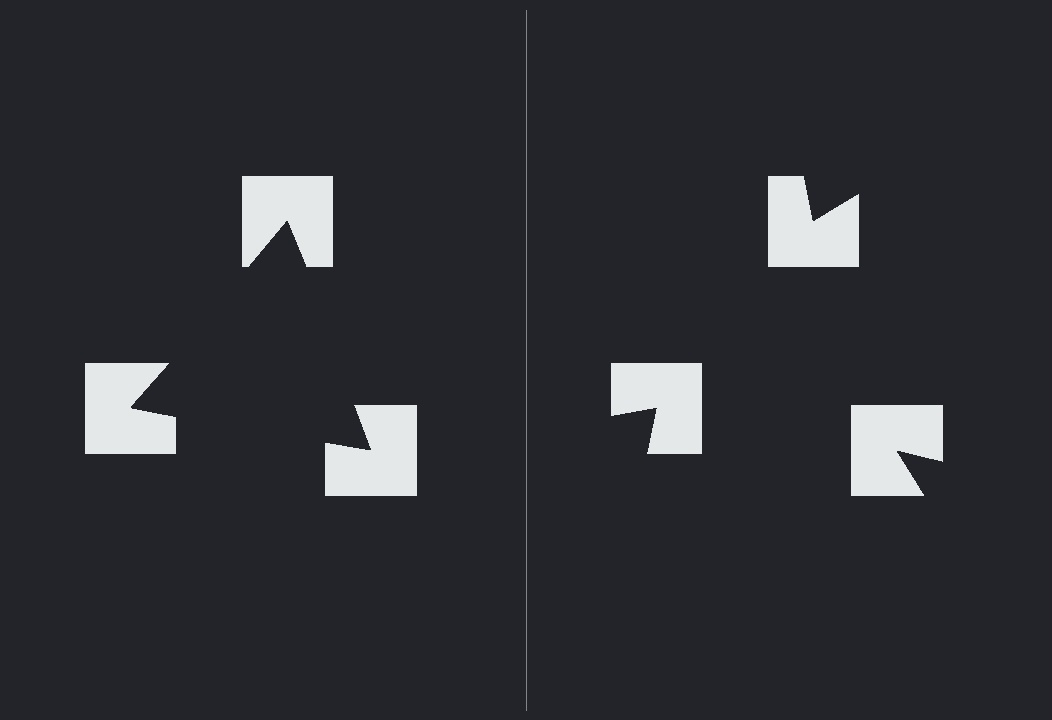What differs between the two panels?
The notched squares are positioned identically on both sides; only the wedge orientations differ. On the left they align to a triangle; on the right they are misaligned.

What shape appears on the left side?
An illusory triangle.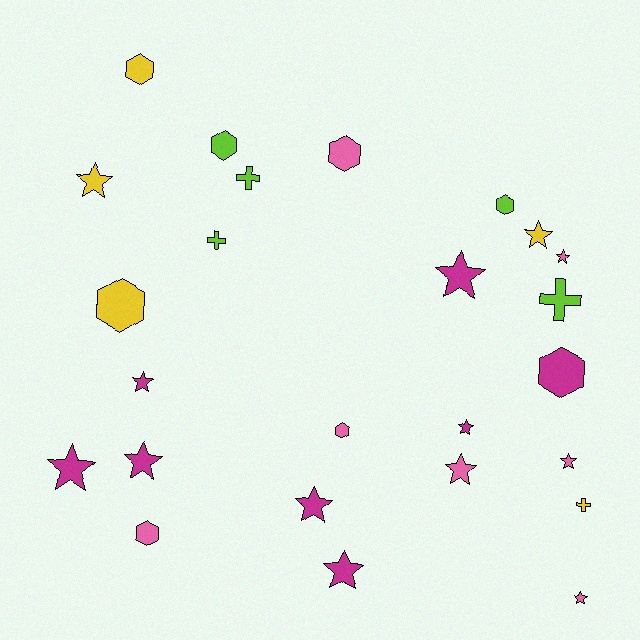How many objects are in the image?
There are 25 objects.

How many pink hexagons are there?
There are 3 pink hexagons.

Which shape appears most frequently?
Star, with 13 objects.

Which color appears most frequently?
Magenta, with 8 objects.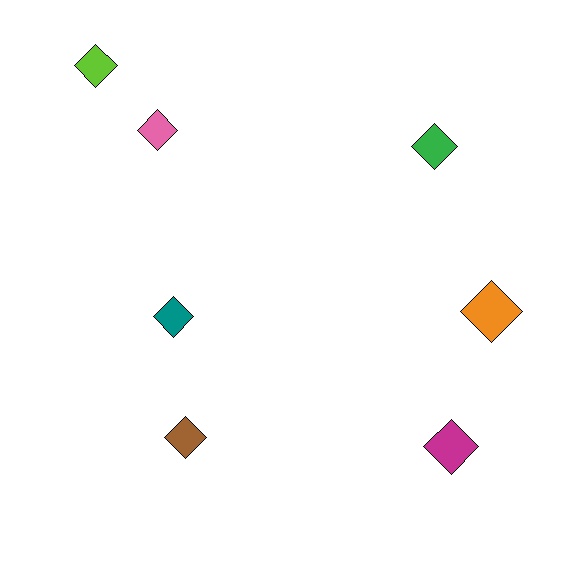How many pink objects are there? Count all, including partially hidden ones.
There is 1 pink object.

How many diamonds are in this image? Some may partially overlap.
There are 7 diamonds.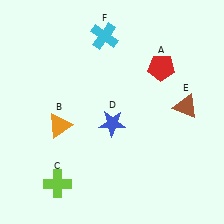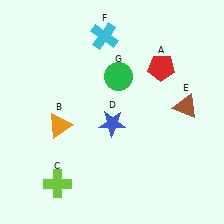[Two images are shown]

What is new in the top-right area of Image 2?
A green circle (G) was added in the top-right area of Image 2.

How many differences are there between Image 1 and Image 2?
There is 1 difference between the two images.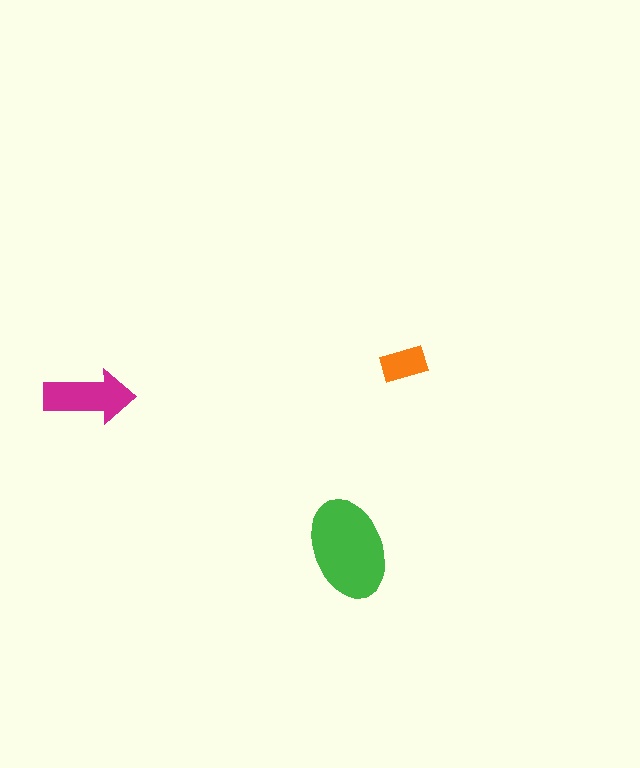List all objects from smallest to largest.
The orange rectangle, the magenta arrow, the green ellipse.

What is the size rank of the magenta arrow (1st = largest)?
2nd.